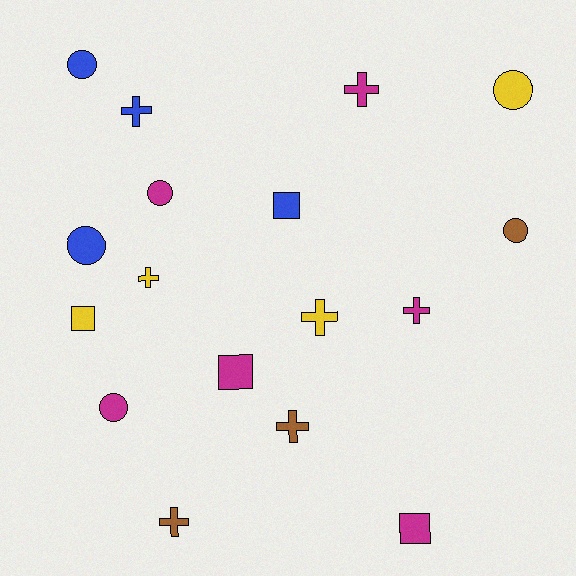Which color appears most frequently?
Magenta, with 6 objects.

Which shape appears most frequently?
Cross, with 7 objects.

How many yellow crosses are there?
There are 2 yellow crosses.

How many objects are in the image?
There are 17 objects.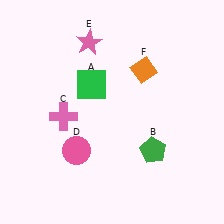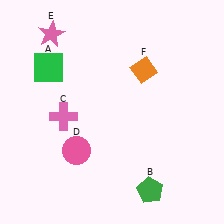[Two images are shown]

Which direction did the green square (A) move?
The green square (A) moved left.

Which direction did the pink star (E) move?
The pink star (E) moved left.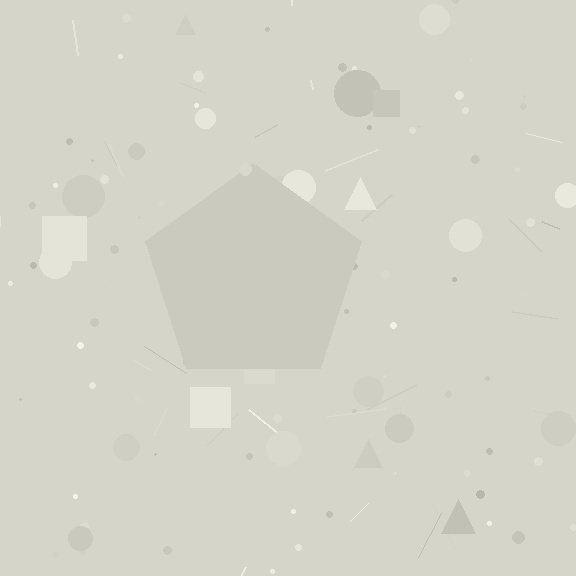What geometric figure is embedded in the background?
A pentagon is embedded in the background.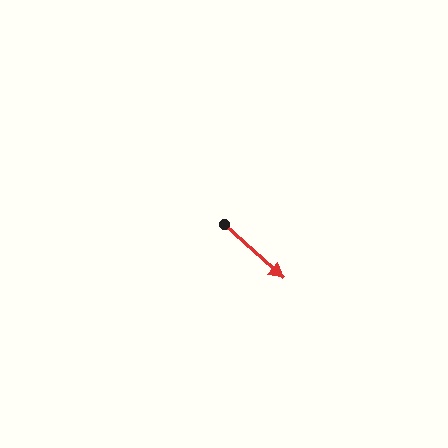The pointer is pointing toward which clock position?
Roughly 4 o'clock.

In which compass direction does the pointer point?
Southeast.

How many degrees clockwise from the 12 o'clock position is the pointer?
Approximately 132 degrees.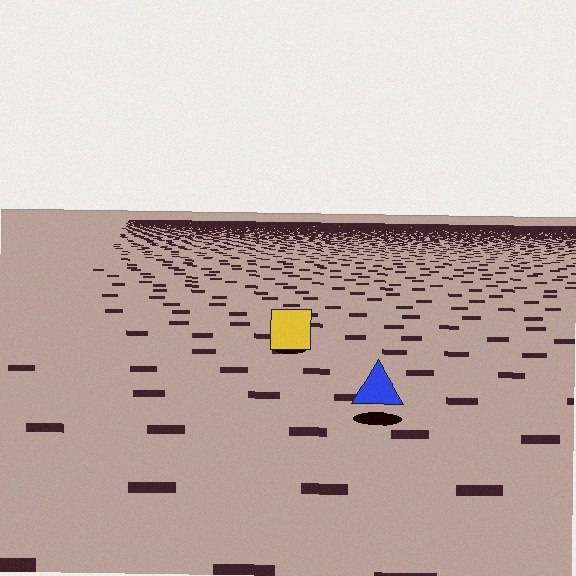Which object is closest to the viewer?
The blue triangle is closest. The texture marks near it are larger and more spread out.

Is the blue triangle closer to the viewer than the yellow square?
Yes. The blue triangle is closer — you can tell from the texture gradient: the ground texture is coarser near it.